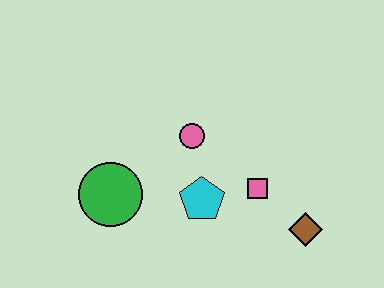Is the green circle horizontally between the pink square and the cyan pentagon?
No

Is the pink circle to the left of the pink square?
Yes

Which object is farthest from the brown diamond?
The green circle is farthest from the brown diamond.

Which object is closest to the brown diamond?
The pink square is closest to the brown diamond.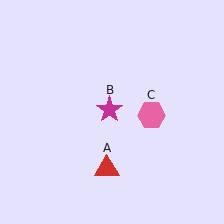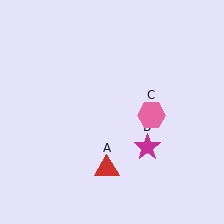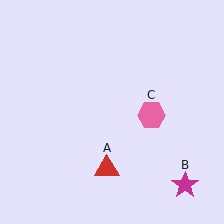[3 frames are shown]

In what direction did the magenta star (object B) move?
The magenta star (object B) moved down and to the right.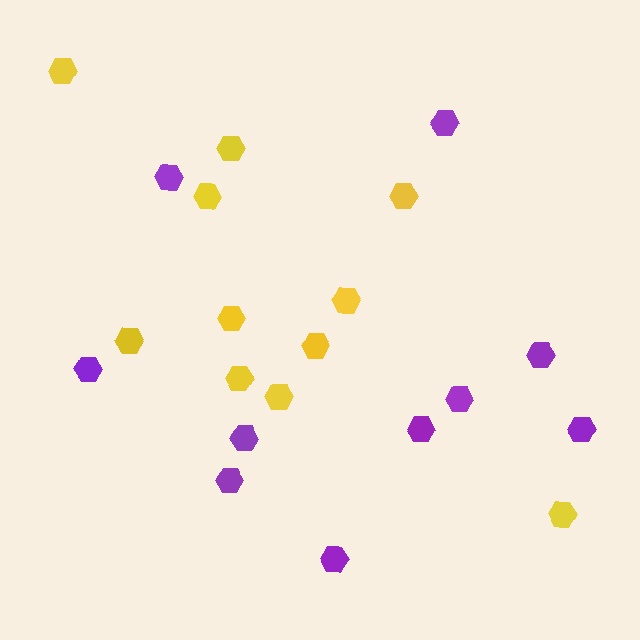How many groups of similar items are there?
There are 2 groups: one group of purple hexagons (10) and one group of yellow hexagons (11).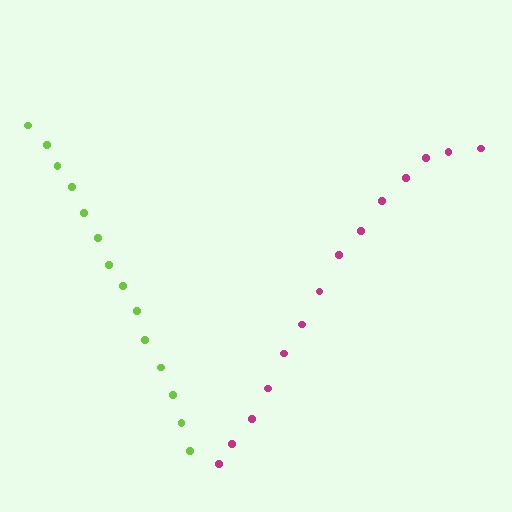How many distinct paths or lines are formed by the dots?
There are 2 distinct paths.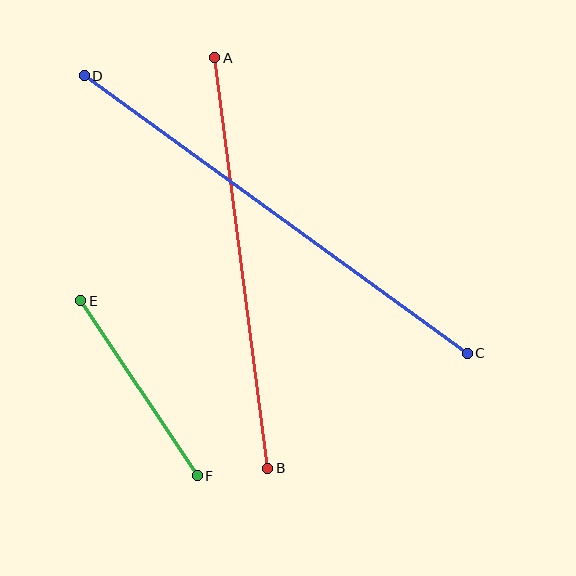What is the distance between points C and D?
The distance is approximately 473 pixels.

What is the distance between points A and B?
The distance is approximately 414 pixels.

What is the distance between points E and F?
The distance is approximately 210 pixels.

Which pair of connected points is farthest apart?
Points C and D are farthest apart.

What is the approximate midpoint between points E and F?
The midpoint is at approximately (139, 388) pixels.